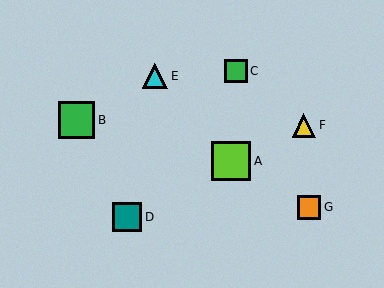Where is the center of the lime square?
The center of the lime square is at (231, 161).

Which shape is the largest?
The lime square (labeled A) is the largest.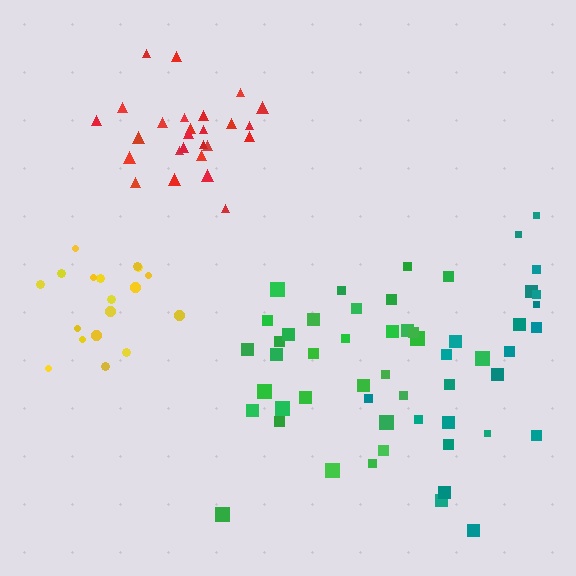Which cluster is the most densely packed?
Red.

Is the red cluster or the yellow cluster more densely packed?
Red.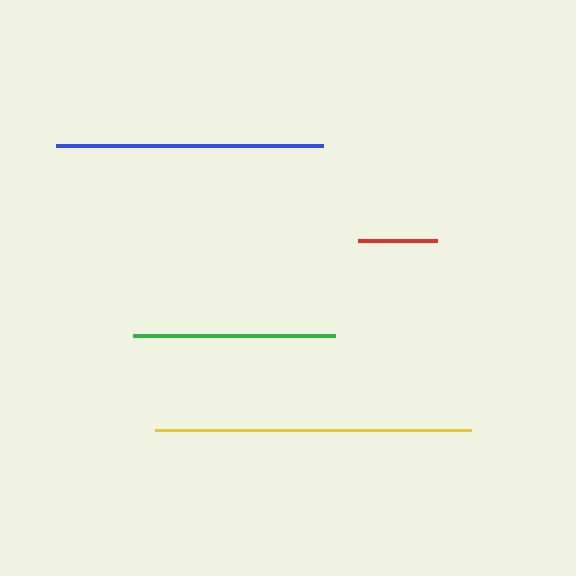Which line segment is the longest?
The yellow line is the longest at approximately 316 pixels.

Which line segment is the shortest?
The red line is the shortest at approximately 79 pixels.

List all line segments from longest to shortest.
From longest to shortest: yellow, blue, green, red.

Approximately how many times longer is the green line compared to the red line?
The green line is approximately 2.6 times the length of the red line.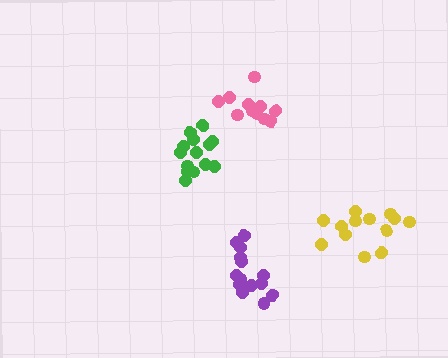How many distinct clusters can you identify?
There are 4 distinct clusters.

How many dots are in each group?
Group 1: 11 dots, Group 2: 13 dots, Group 3: 15 dots, Group 4: 14 dots (53 total).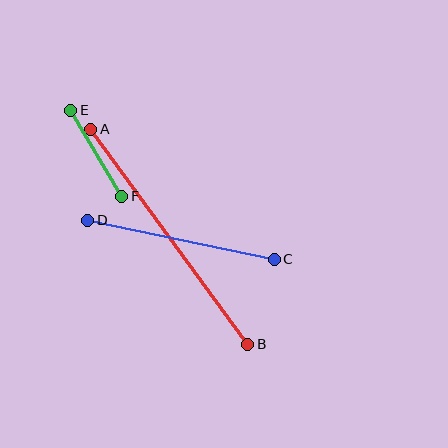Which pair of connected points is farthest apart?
Points A and B are farthest apart.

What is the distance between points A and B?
The distance is approximately 266 pixels.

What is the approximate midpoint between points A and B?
The midpoint is at approximately (169, 237) pixels.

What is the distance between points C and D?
The distance is approximately 190 pixels.